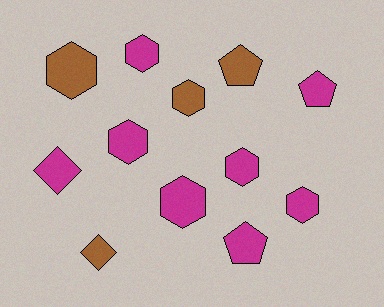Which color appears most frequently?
Magenta, with 8 objects.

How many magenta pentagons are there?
There are 2 magenta pentagons.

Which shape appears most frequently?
Hexagon, with 7 objects.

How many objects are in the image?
There are 12 objects.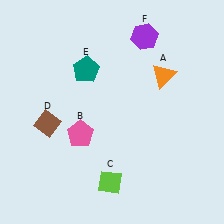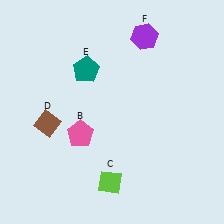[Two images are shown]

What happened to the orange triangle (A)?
The orange triangle (A) was removed in Image 2. It was in the top-right area of Image 1.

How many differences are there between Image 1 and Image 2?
There is 1 difference between the two images.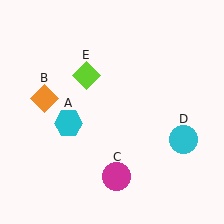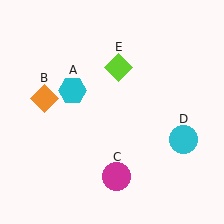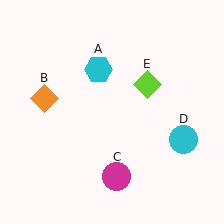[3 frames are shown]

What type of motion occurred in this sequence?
The cyan hexagon (object A), lime diamond (object E) rotated clockwise around the center of the scene.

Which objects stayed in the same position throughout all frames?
Orange diamond (object B) and magenta circle (object C) and cyan circle (object D) remained stationary.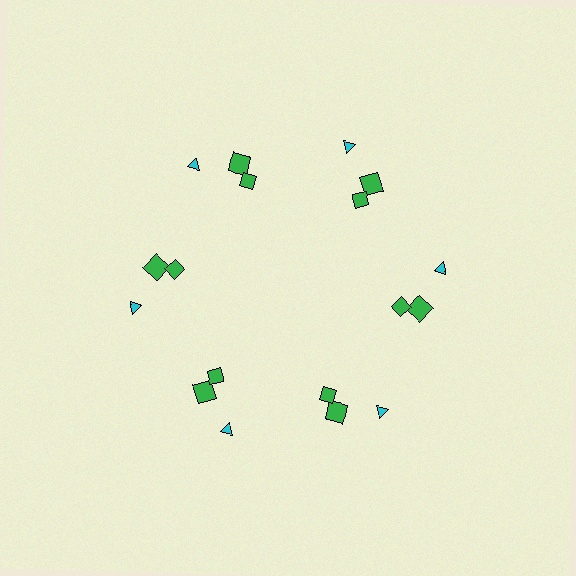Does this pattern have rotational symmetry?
Yes, this pattern has 6-fold rotational symmetry. It looks the same after rotating 60 degrees around the center.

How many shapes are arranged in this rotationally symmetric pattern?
There are 18 shapes, arranged in 6 groups of 3.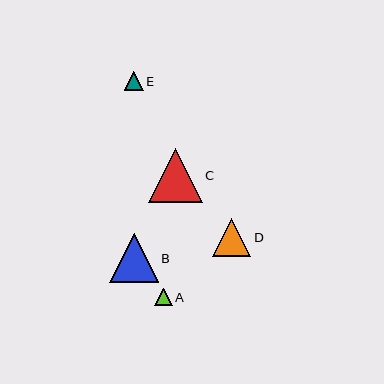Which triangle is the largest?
Triangle C is the largest with a size of approximately 54 pixels.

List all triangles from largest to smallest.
From largest to smallest: C, B, D, E, A.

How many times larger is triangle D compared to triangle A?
Triangle D is approximately 2.2 times the size of triangle A.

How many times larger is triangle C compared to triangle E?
Triangle C is approximately 2.8 times the size of triangle E.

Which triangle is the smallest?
Triangle A is the smallest with a size of approximately 17 pixels.